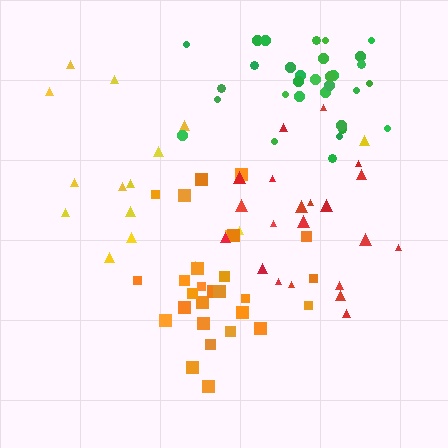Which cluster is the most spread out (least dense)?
Yellow.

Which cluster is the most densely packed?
Green.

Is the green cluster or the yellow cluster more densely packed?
Green.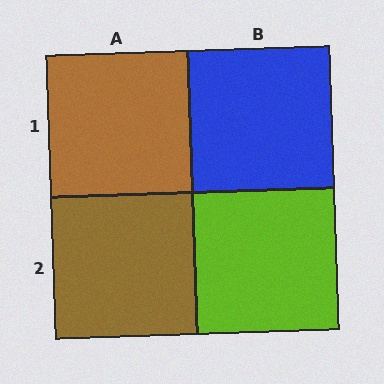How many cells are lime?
1 cell is lime.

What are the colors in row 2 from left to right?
Brown, lime.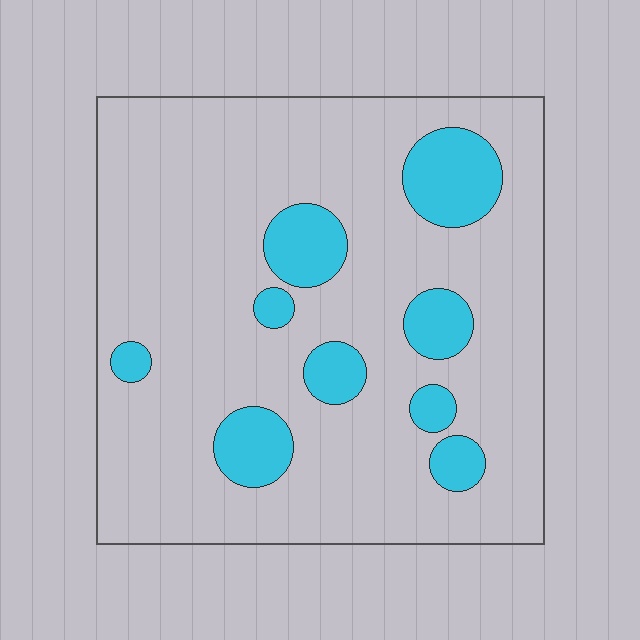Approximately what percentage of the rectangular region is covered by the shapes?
Approximately 15%.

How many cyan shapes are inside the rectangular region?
9.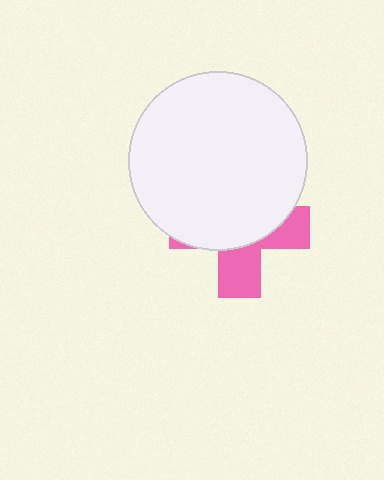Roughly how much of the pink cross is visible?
A small part of it is visible (roughly 36%).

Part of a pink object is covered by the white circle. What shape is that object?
It is a cross.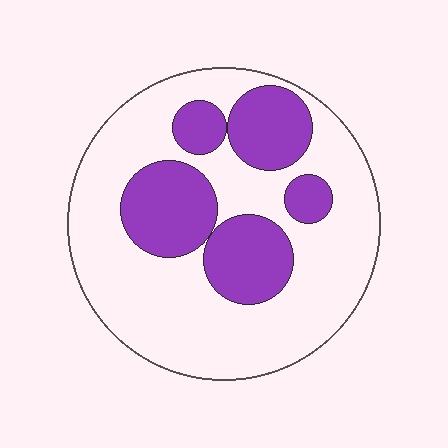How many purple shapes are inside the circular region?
5.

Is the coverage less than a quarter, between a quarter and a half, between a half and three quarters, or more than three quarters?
Between a quarter and a half.